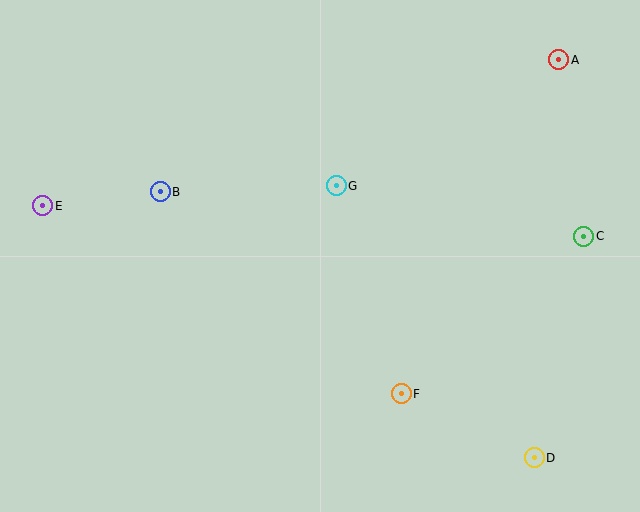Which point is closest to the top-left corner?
Point E is closest to the top-left corner.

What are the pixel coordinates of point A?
Point A is at (559, 60).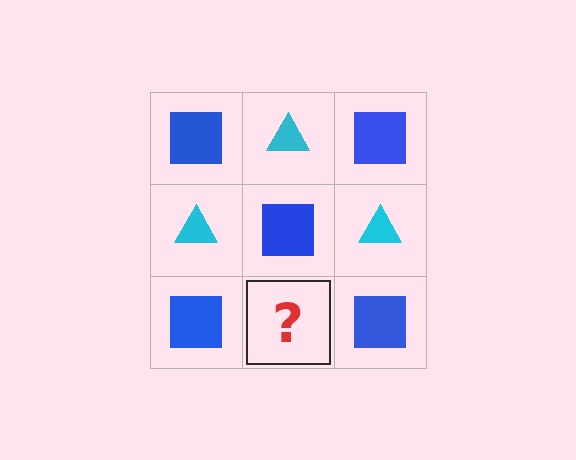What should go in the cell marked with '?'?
The missing cell should contain a cyan triangle.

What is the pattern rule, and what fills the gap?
The rule is that it alternates blue square and cyan triangle in a checkerboard pattern. The gap should be filled with a cyan triangle.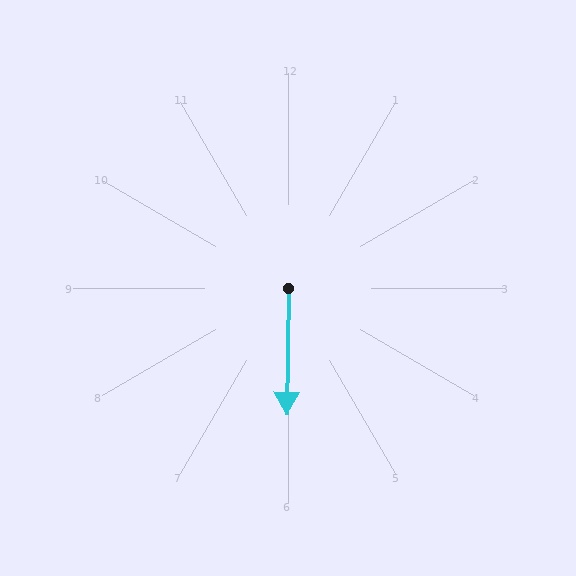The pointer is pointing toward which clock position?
Roughly 6 o'clock.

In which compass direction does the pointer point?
South.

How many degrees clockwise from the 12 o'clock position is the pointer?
Approximately 181 degrees.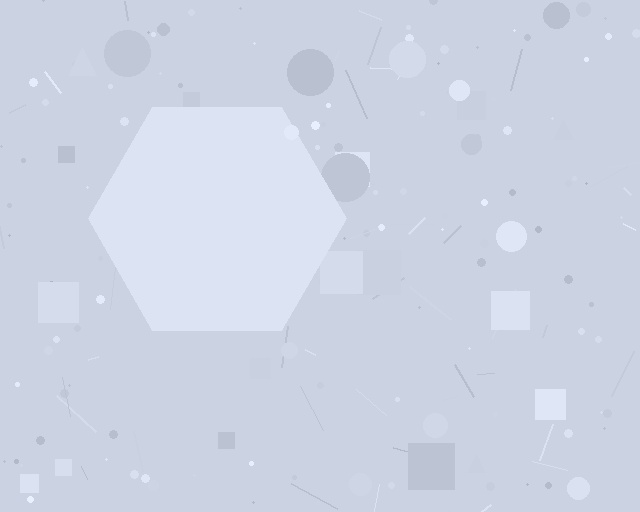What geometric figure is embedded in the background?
A hexagon is embedded in the background.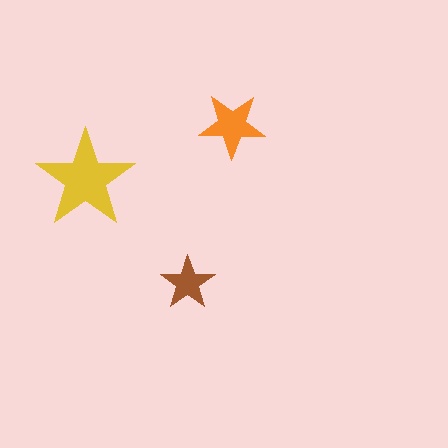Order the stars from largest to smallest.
the yellow one, the orange one, the brown one.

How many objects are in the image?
There are 3 objects in the image.